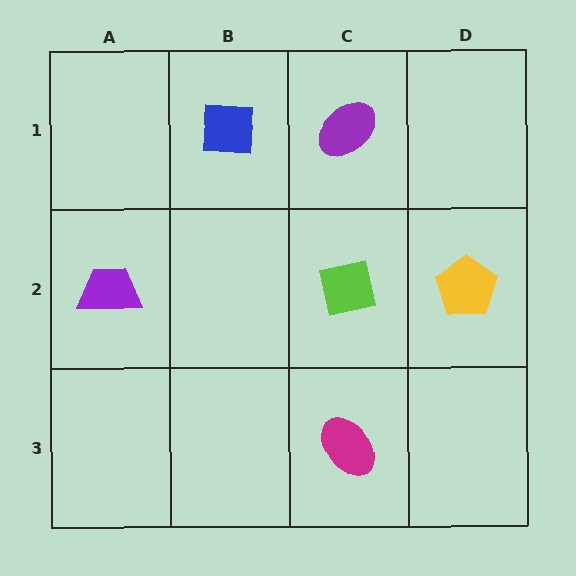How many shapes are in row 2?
3 shapes.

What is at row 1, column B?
A blue square.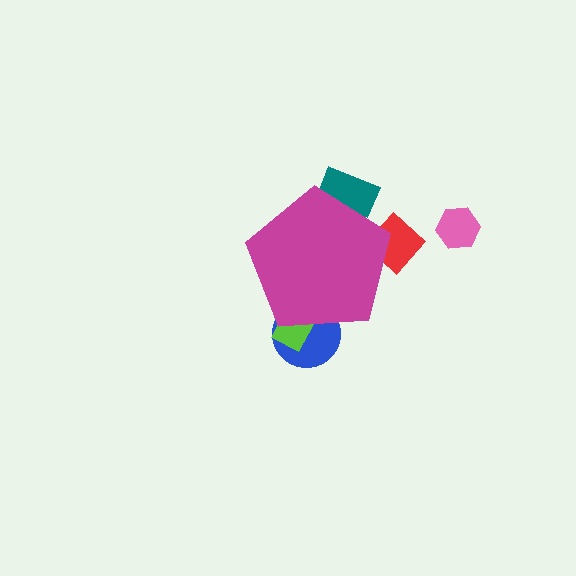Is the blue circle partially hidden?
Yes, the blue circle is partially hidden behind the magenta pentagon.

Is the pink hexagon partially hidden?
No, the pink hexagon is fully visible.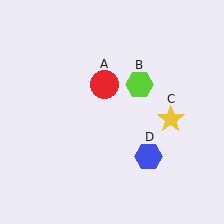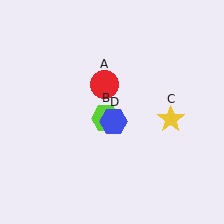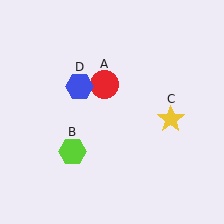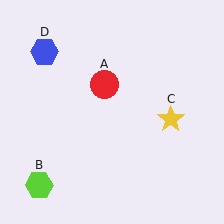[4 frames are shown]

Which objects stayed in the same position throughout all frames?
Red circle (object A) and yellow star (object C) remained stationary.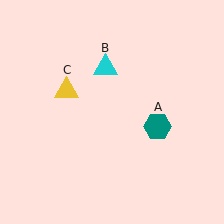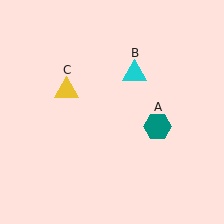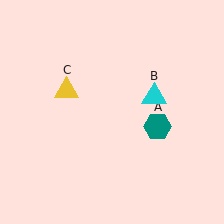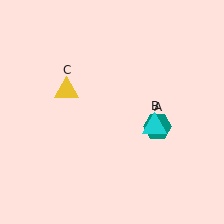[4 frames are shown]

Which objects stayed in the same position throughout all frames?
Teal hexagon (object A) and yellow triangle (object C) remained stationary.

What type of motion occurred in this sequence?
The cyan triangle (object B) rotated clockwise around the center of the scene.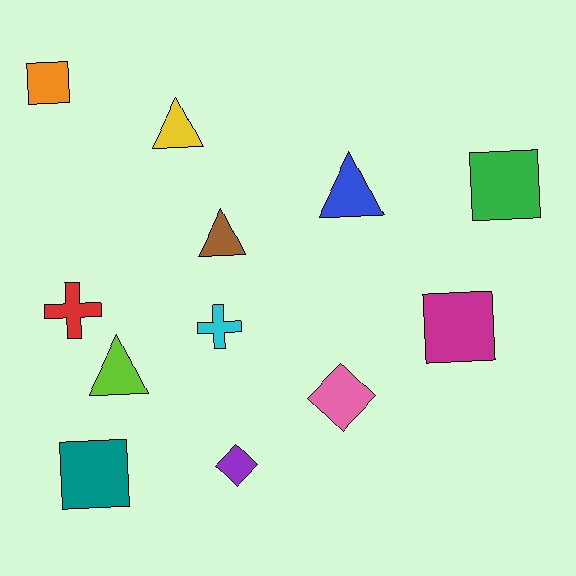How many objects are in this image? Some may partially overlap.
There are 12 objects.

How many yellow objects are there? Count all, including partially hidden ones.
There is 1 yellow object.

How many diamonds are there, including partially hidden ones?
There are 2 diamonds.